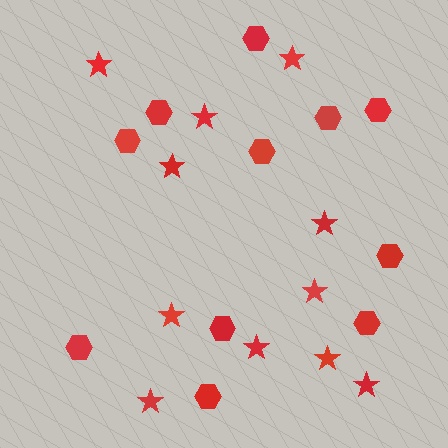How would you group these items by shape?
There are 2 groups: one group of stars (11) and one group of hexagons (11).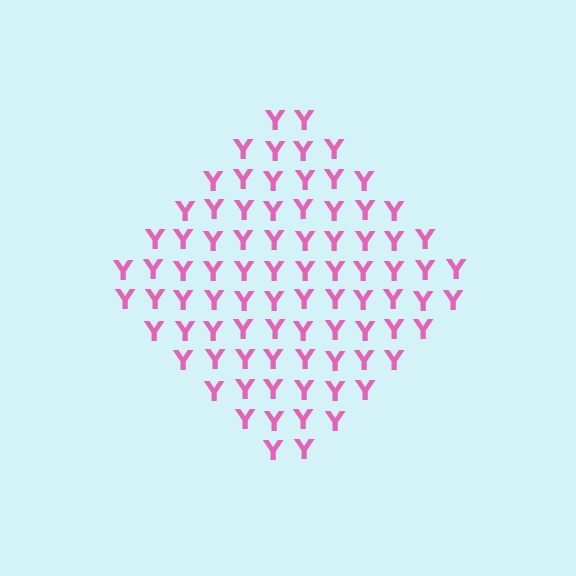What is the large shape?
The large shape is a diamond.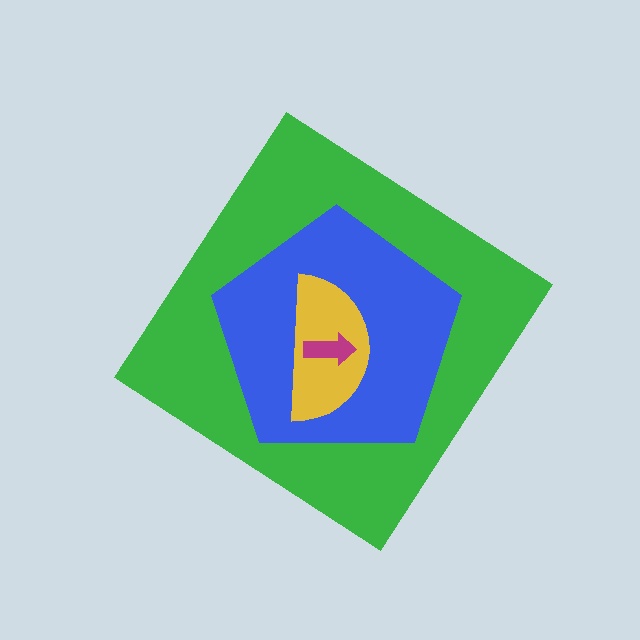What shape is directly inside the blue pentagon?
The yellow semicircle.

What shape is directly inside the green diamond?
The blue pentagon.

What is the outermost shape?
The green diamond.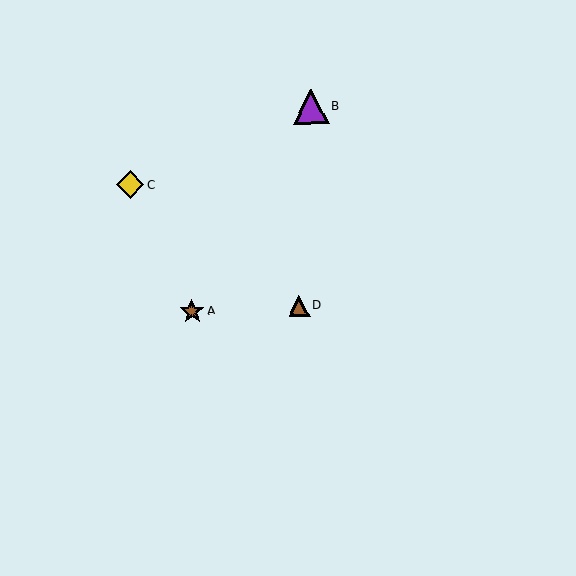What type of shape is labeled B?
Shape B is a purple triangle.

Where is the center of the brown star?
The center of the brown star is at (192, 311).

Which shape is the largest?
The purple triangle (labeled B) is the largest.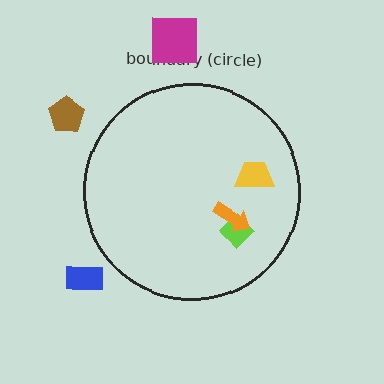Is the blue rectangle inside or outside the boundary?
Outside.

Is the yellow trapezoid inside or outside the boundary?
Inside.